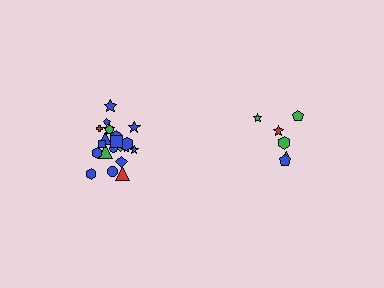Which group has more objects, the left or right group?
The left group.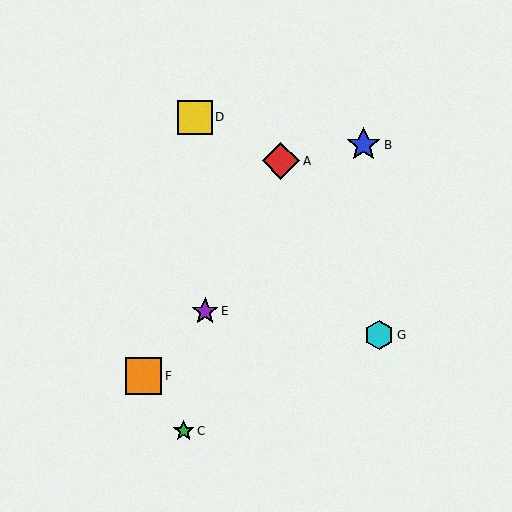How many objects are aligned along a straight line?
3 objects (B, E, F) are aligned along a straight line.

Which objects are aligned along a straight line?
Objects B, E, F are aligned along a straight line.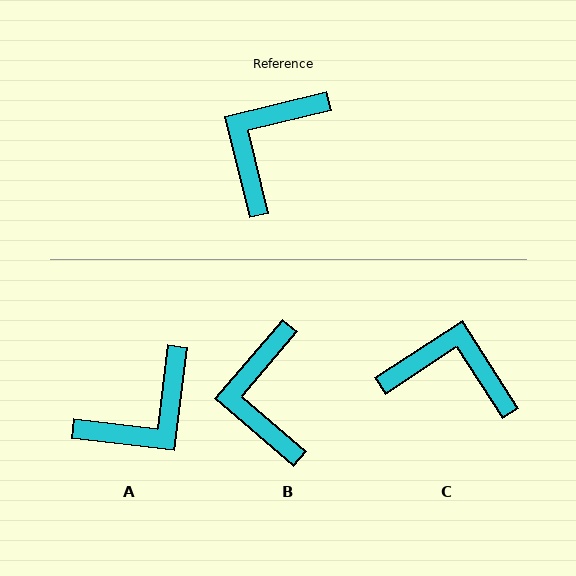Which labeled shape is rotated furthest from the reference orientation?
A, about 159 degrees away.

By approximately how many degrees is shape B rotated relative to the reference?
Approximately 36 degrees counter-clockwise.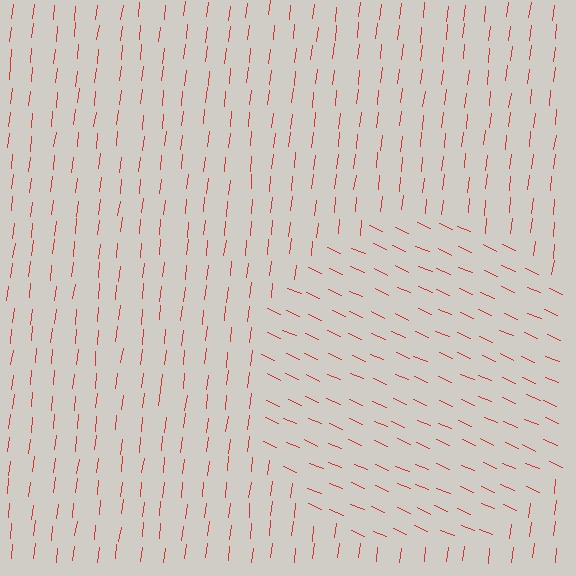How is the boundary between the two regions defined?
The boundary is defined purely by a change in line orientation (approximately 73 degrees difference). All lines are the same color and thickness.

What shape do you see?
I see a circle.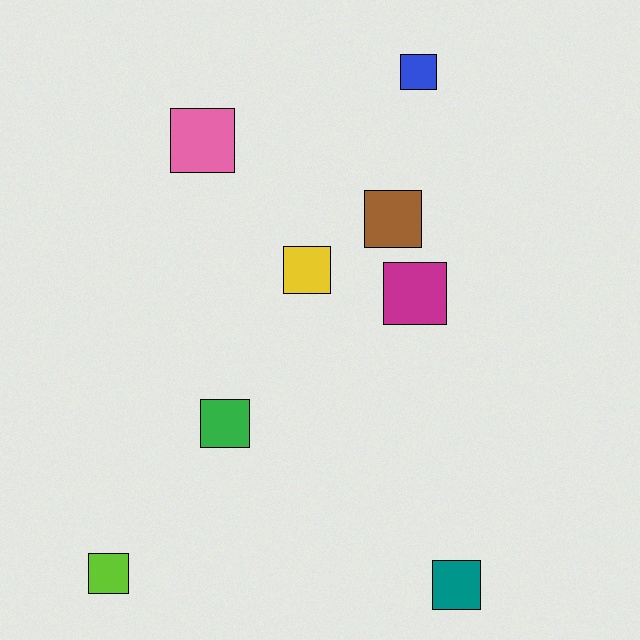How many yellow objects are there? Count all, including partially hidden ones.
There is 1 yellow object.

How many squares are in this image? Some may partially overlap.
There are 8 squares.